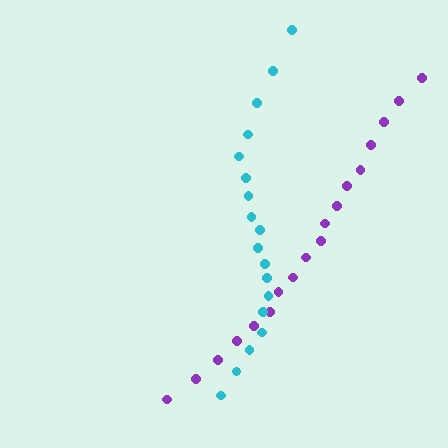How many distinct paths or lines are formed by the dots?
There are 2 distinct paths.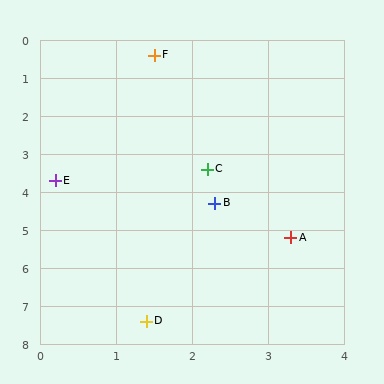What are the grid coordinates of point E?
Point E is at approximately (0.2, 3.7).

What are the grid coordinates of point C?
Point C is at approximately (2.2, 3.4).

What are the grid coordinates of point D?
Point D is at approximately (1.4, 7.4).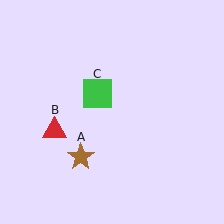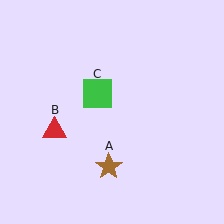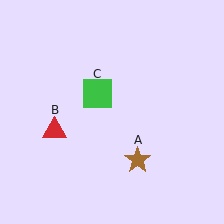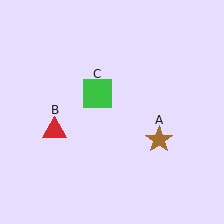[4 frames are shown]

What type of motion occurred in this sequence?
The brown star (object A) rotated counterclockwise around the center of the scene.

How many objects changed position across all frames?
1 object changed position: brown star (object A).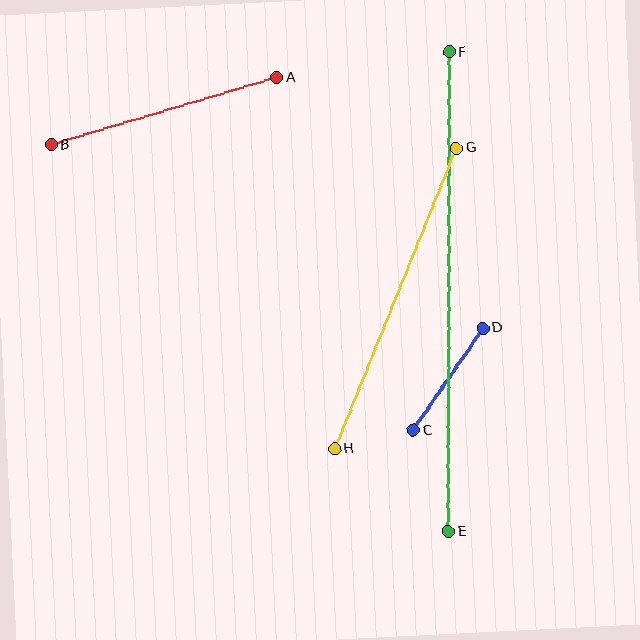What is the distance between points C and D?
The distance is approximately 124 pixels.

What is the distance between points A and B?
The distance is approximately 235 pixels.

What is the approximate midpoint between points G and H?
The midpoint is at approximately (395, 299) pixels.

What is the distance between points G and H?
The distance is approximately 324 pixels.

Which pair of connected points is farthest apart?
Points E and F are farthest apart.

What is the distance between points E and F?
The distance is approximately 480 pixels.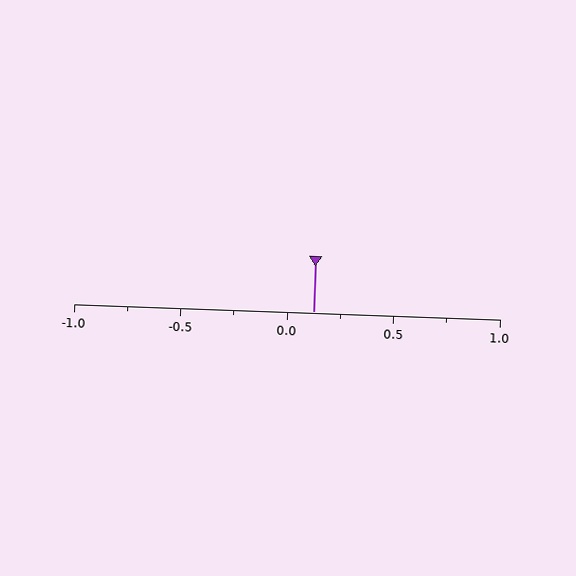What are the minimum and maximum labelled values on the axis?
The axis runs from -1.0 to 1.0.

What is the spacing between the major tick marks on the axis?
The major ticks are spaced 0.5 apart.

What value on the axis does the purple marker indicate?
The marker indicates approximately 0.12.